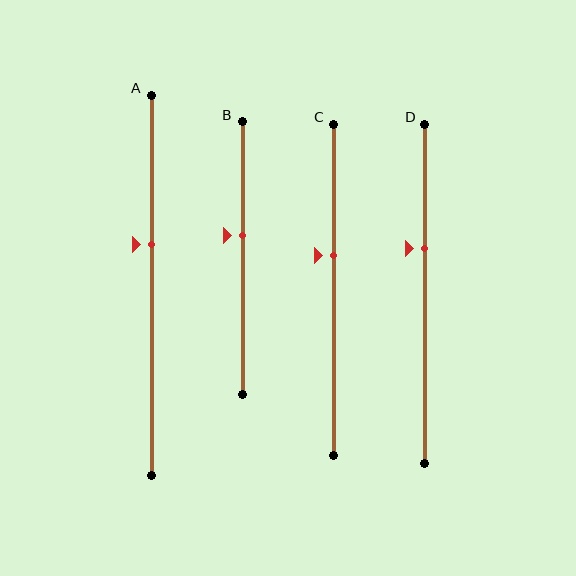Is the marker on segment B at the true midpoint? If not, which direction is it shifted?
No, the marker on segment B is shifted upward by about 8% of the segment length.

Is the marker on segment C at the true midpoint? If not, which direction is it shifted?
No, the marker on segment C is shifted upward by about 11% of the segment length.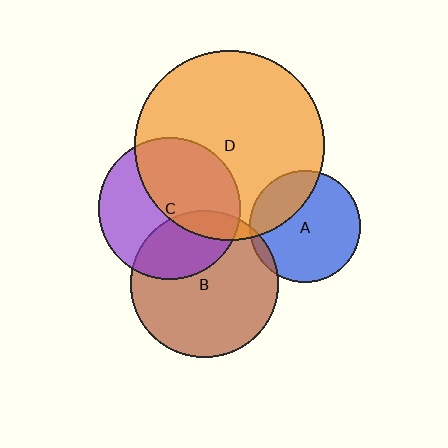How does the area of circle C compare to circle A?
Approximately 1.6 times.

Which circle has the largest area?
Circle D (orange).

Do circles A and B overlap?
Yes.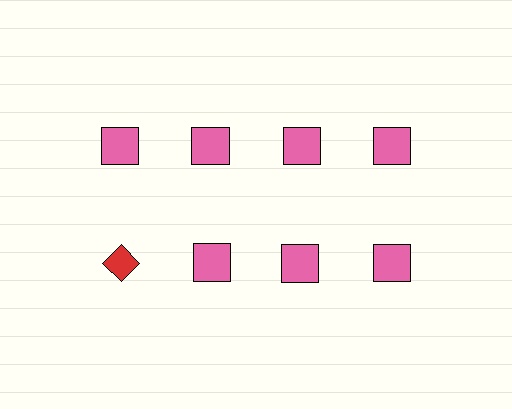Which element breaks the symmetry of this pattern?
The red diamond in the second row, leftmost column breaks the symmetry. All other shapes are pink squares.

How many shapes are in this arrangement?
There are 8 shapes arranged in a grid pattern.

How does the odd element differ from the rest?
It differs in both color (red instead of pink) and shape (diamond instead of square).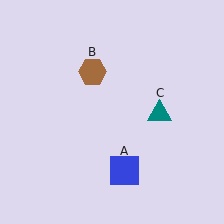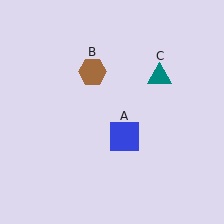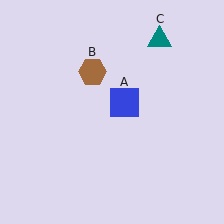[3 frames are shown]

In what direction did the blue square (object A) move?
The blue square (object A) moved up.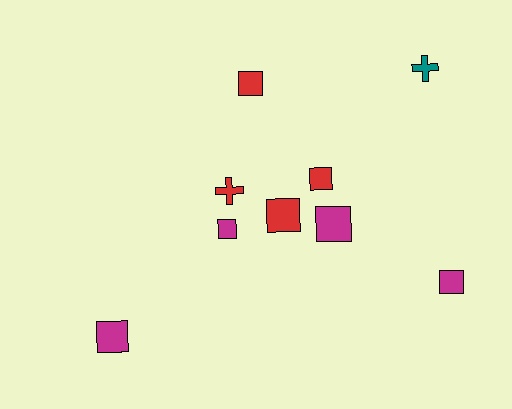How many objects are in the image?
There are 9 objects.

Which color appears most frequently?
Magenta, with 4 objects.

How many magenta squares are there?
There are 4 magenta squares.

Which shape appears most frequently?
Square, with 7 objects.